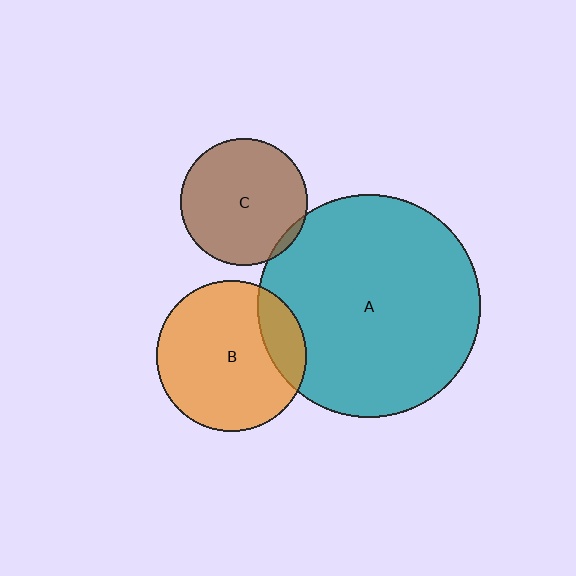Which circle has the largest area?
Circle A (teal).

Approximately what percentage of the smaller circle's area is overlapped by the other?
Approximately 20%.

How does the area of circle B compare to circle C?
Approximately 1.4 times.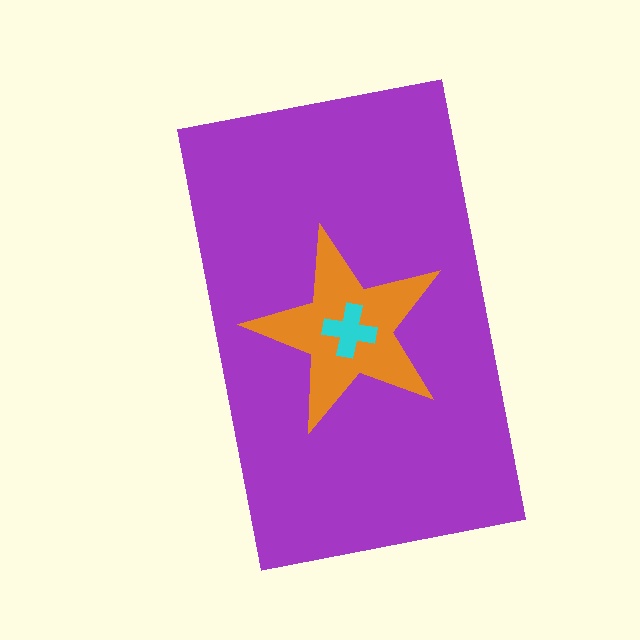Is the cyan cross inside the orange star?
Yes.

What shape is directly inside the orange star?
The cyan cross.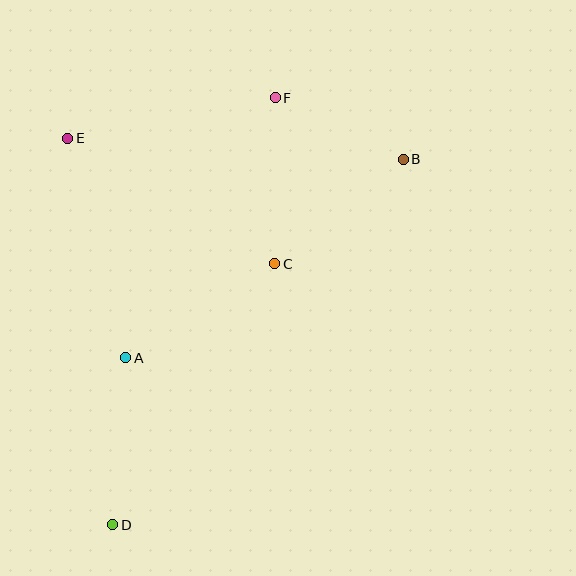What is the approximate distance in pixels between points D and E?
The distance between D and E is approximately 389 pixels.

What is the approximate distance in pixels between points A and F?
The distance between A and F is approximately 300 pixels.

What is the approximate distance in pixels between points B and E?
The distance between B and E is approximately 336 pixels.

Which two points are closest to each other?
Points B and F are closest to each other.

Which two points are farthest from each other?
Points B and D are farthest from each other.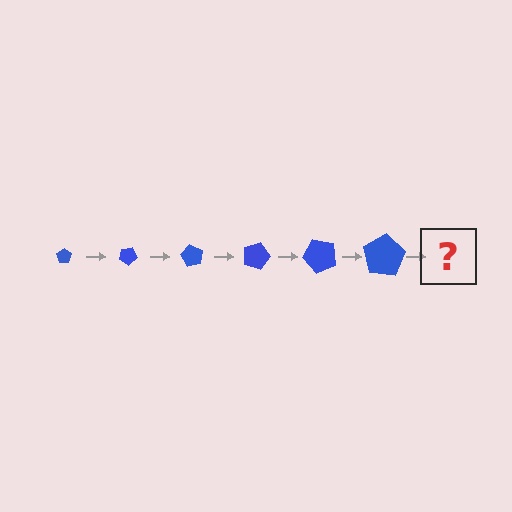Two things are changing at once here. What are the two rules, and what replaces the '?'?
The two rules are that the pentagon grows larger each step and it rotates 30 degrees each step. The '?' should be a pentagon, larger than the previous one and rotated 180 degrees from the start.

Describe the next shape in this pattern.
It should be a pentagon, larger than the previous one and rotated 180 degrees from the start.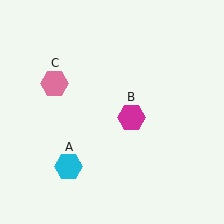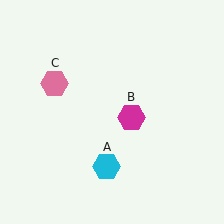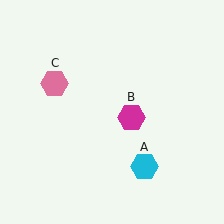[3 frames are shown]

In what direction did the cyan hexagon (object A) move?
The cyan hexagon (object A) moved right.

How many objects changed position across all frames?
1 object changed position: cyan hexagon (object A).